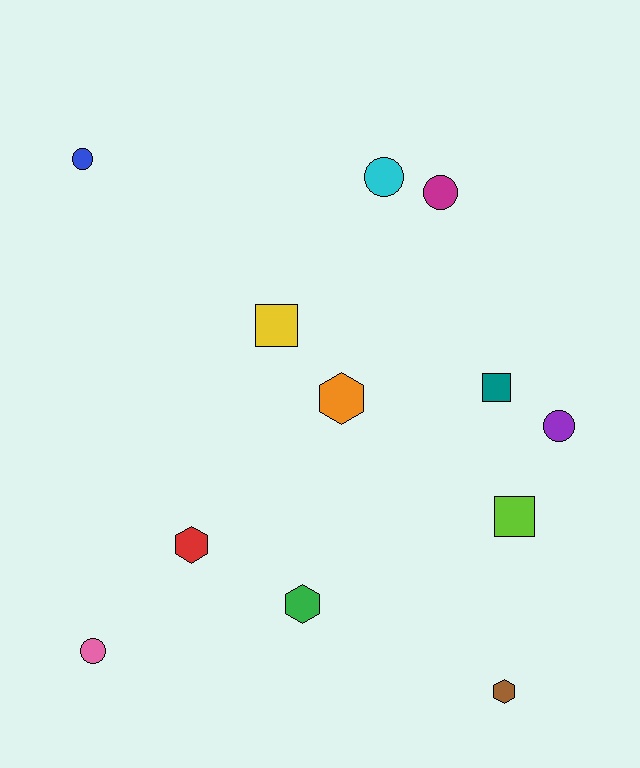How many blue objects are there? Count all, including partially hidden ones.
There is 1 blue object.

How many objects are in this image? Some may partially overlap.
There are 12 objects.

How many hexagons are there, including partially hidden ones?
There are 4 hexagons.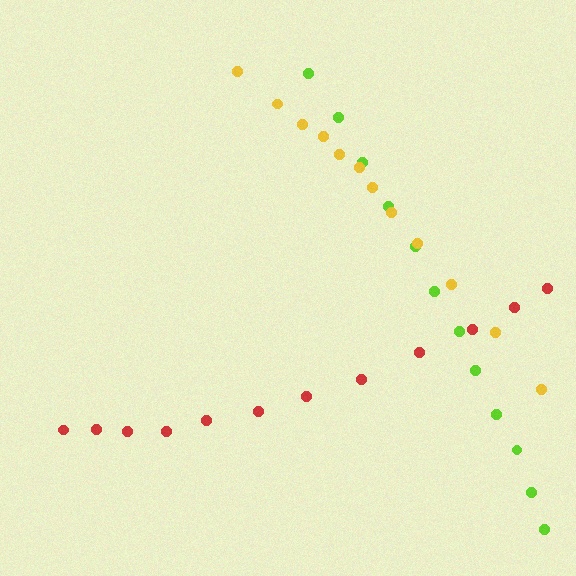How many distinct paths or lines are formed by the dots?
There are 3 distinct paths.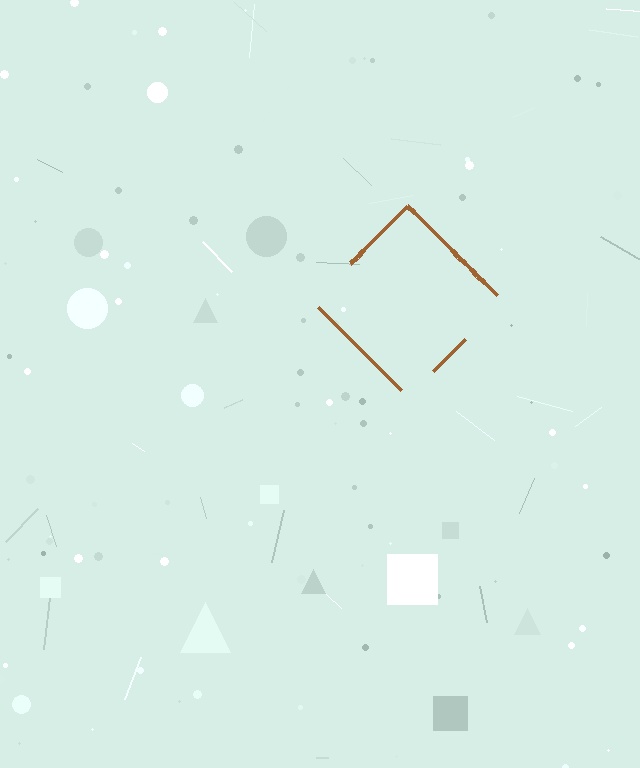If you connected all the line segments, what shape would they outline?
They would outline a diamond.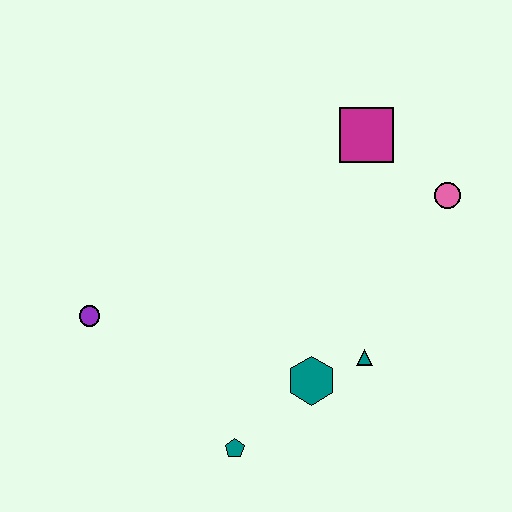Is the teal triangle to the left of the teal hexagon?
No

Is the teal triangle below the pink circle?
Yes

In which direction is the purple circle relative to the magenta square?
The purple circle is to the left of the magenta square.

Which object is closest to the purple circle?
The teal pentagon is closest to the purple circle.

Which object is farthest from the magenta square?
The teal pentagon is farthest from the magenta square.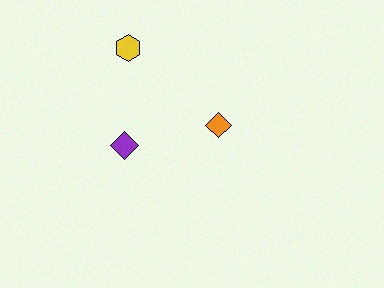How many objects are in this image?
There are 3 objects.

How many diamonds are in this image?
There are 2 diamonds.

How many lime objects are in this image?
There are no lime objects.